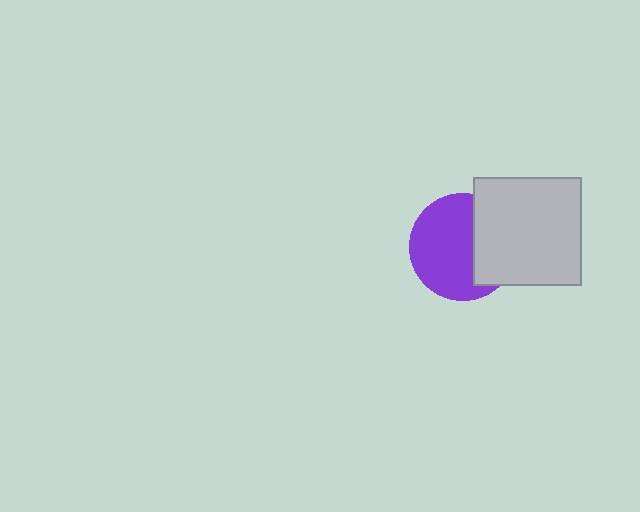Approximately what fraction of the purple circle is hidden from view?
Roughly 35% of the purple circle is hidden behind the light gray square.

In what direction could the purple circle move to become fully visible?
The purple circle could move left. That would shift it out from behind the light gray square entirely.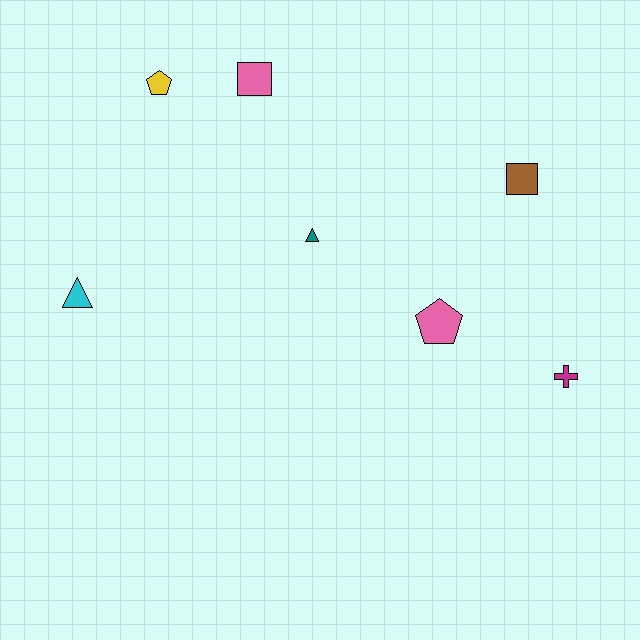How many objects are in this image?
There are 7 objects.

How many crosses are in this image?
There is 1 cross.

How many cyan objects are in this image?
There is 1 cyan object.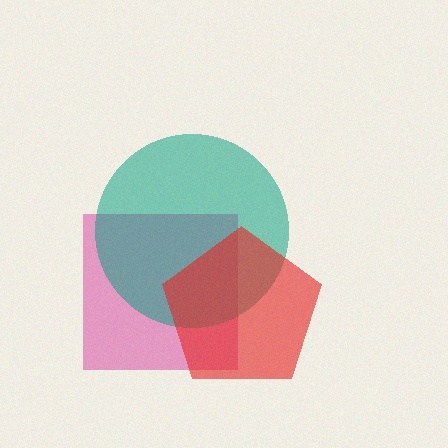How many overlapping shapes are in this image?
There are 3 overlapping shapes in the image.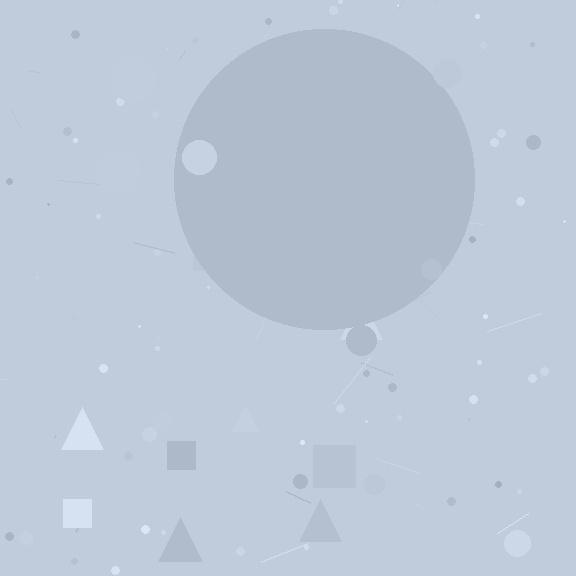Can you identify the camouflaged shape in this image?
The camouflaged shape is a circle.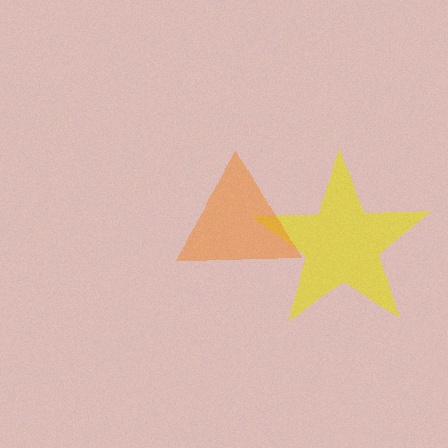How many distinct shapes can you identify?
There are 2 distinct shapes: a yellow star, an orange triangle.